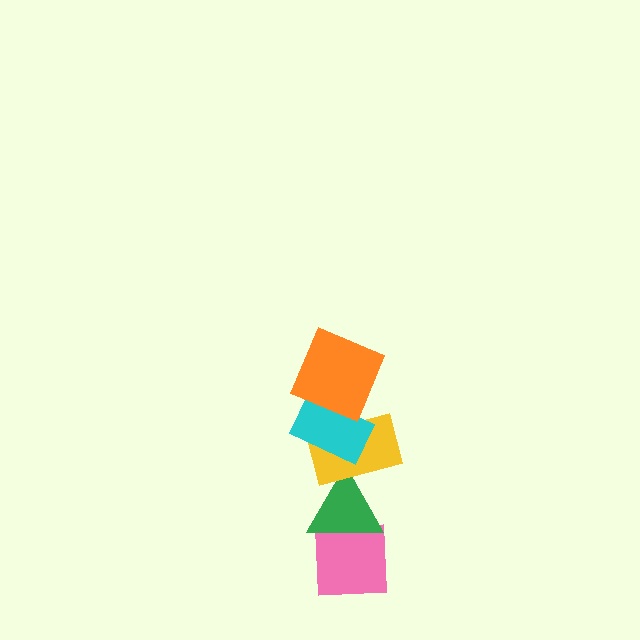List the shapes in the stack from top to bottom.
From top to bottom: the orange square, the cyan rectangle, the yellow rectangle, the green triangle, the pink square.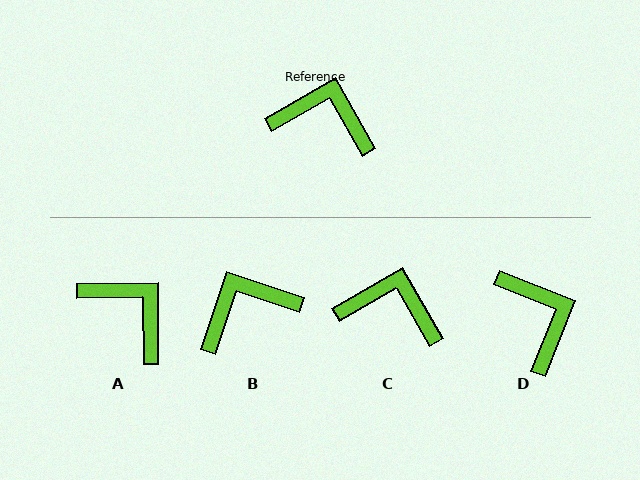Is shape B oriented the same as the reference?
No, it is off by about 41 degrees.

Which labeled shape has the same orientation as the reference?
C.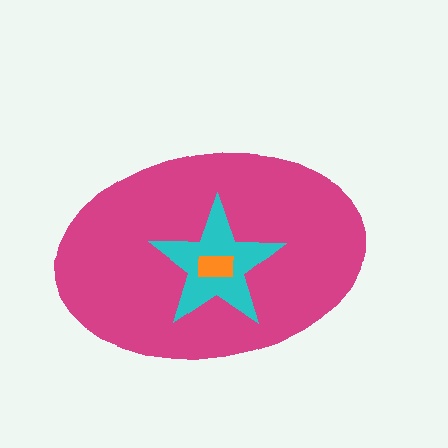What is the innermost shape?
The orange rectangle.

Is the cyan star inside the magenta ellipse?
Yes.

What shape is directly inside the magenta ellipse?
The cyan star.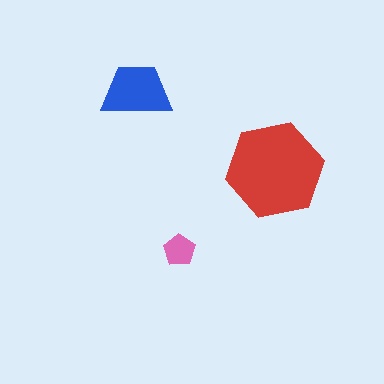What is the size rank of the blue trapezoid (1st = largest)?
2nd.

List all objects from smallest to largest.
The pink pentagon, the blue trapezoid, the red hexagon.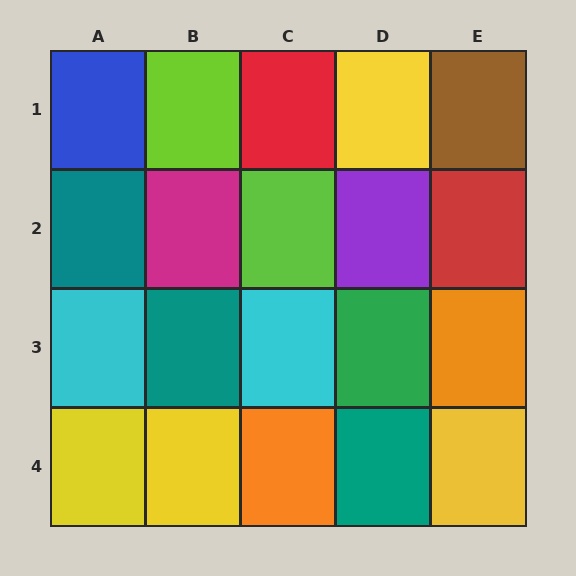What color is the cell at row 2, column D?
Purple.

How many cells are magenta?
1 cell is magenta.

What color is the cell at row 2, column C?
Lime.